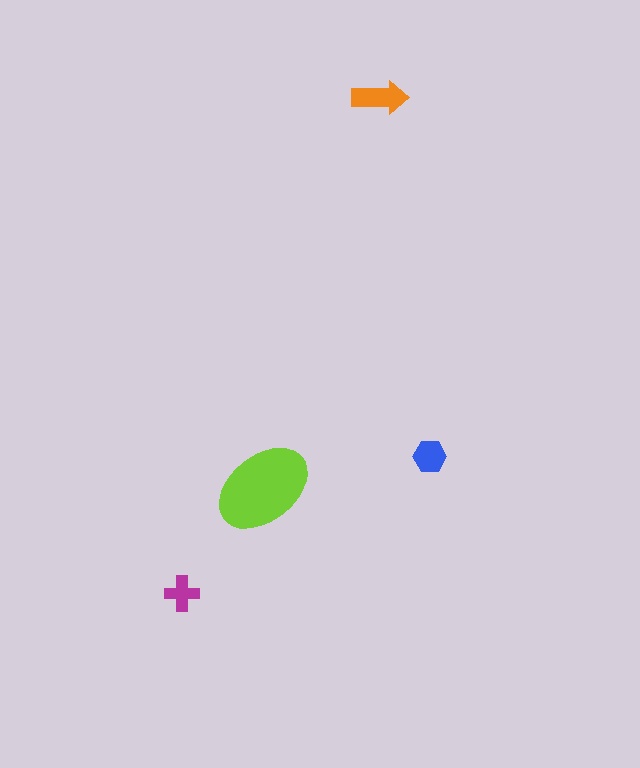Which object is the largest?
The lime ellipse.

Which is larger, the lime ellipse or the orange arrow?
The lime ellipse.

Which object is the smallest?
The magenta cross.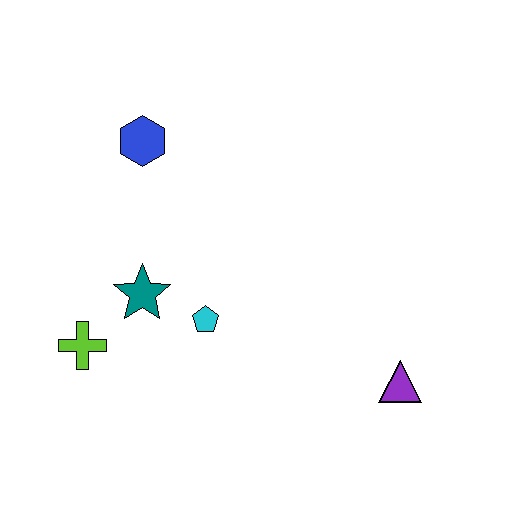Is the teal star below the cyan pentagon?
No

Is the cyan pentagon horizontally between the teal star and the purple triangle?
Yes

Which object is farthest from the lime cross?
The purple triangle is farthest from the lime cross.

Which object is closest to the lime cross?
The teal star is closest to the lime cross.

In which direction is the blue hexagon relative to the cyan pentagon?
The blue hexagon is above the cyan pentagon.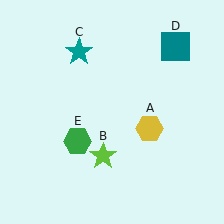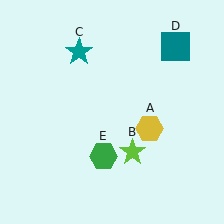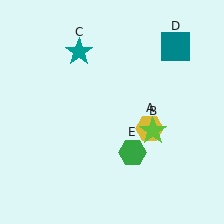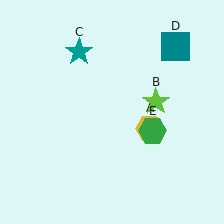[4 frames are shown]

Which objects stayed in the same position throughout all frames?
Yellow hexagon (object A) and teal star (object C) and teal square (object D) remained stationary.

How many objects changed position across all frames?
2 objects changed position: lime star (object B), green hexagon (object E).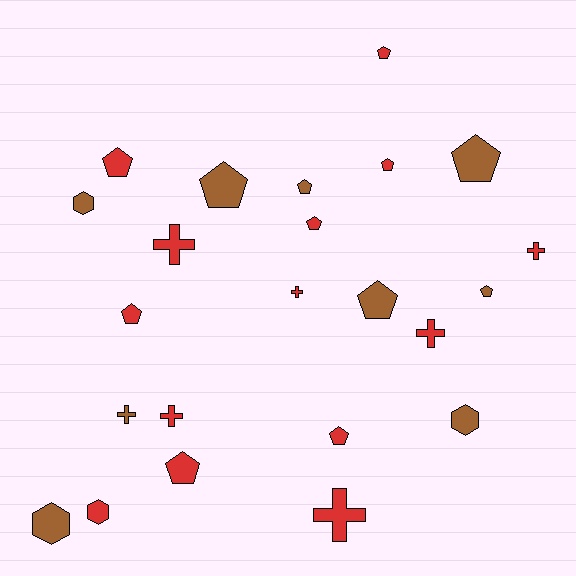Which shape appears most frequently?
Pentagon, with 12 objects.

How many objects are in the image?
There are 23 objects.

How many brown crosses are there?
There is 1 brown cross.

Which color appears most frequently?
Red, with 14 objects.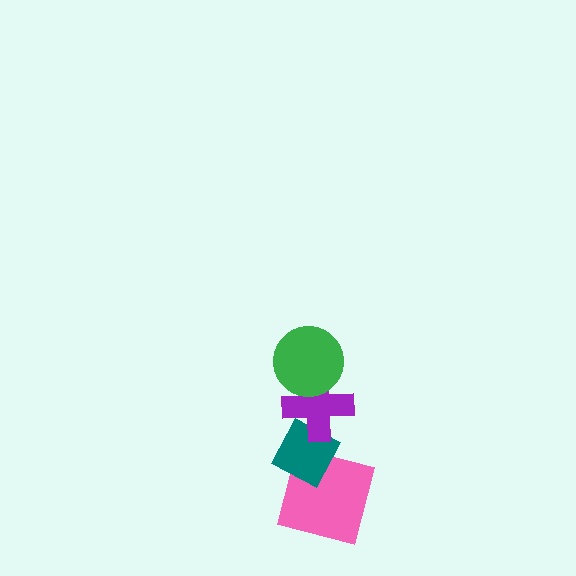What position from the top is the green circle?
The green circle is 1st from the top.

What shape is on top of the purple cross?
The green circle is on top of the purple cross.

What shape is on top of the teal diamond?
The purple cross is on top of the teal diamond.